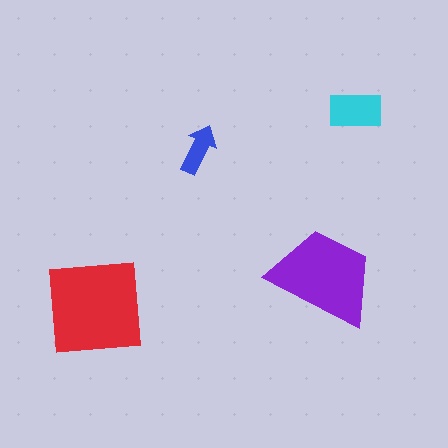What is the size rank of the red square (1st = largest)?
1st.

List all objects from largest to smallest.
The red square, the purple trapezoid, the cyan rectangle, the blue arrow.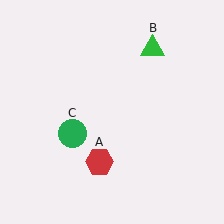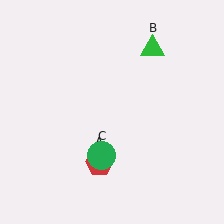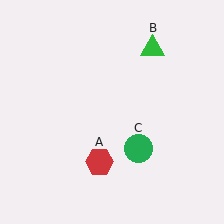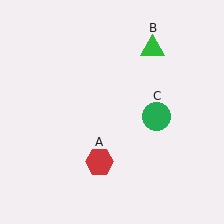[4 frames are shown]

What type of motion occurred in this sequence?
The green circle (object C) rotated counterclockwise around the center of the scene.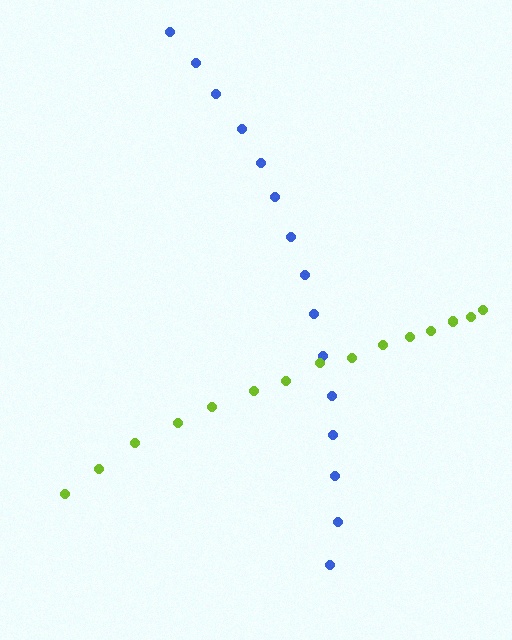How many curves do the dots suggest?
There are 2 distinct paths.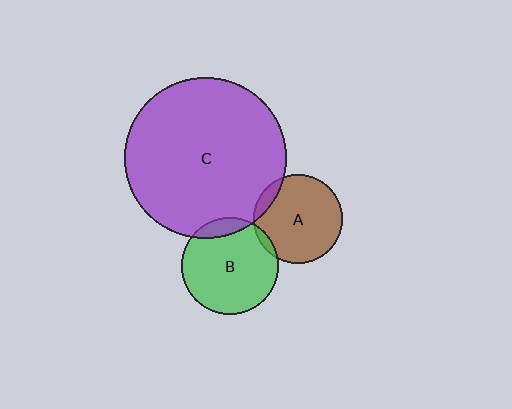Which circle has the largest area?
Circle C (purple).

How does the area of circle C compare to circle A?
Approximately 3.3 times.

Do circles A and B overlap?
Yes.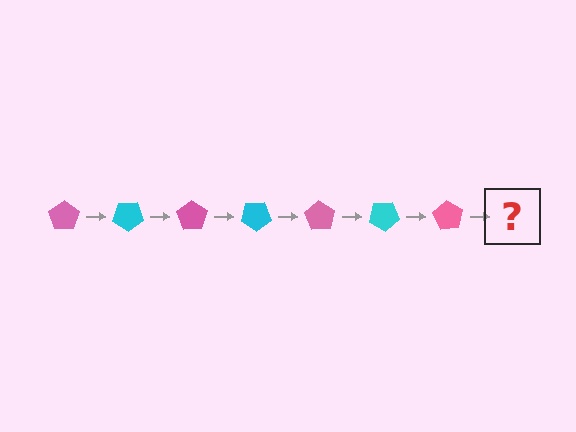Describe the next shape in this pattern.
It should be a cyan pentagon, rotated 245 degrees from the start.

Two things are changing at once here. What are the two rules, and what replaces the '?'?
The two rules are that it rotates 35 degrees each step and the color cycles through pink and cyan. The '?' should be a cyan pentagon, rotated 245 degrees from the start.